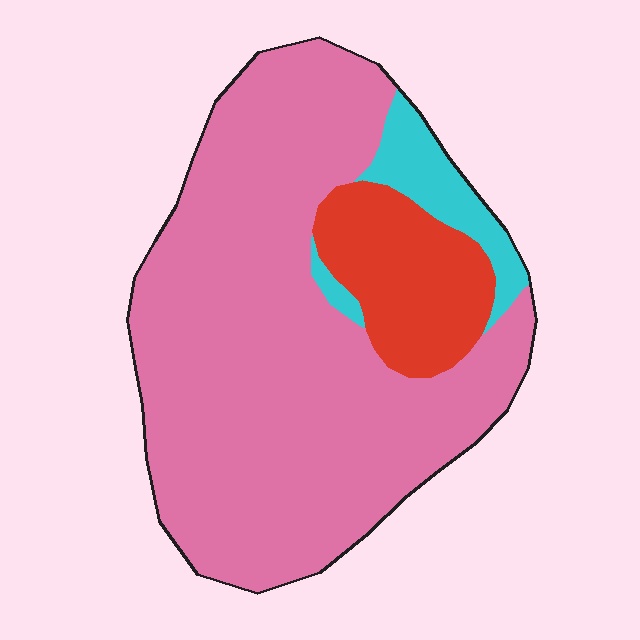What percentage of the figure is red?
Red covers roughly 15% of the figure.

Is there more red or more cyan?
Red.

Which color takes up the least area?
Cyan, at roughly 10%.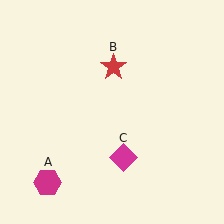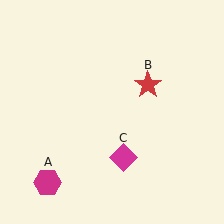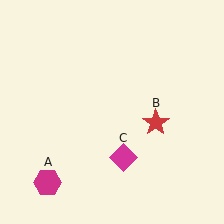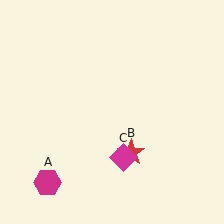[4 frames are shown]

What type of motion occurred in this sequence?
The red star (object B) rotated clockwise around the center of the scene.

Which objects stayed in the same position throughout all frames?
Magenta hexagon (object A) and magenta diamond (object C) remained stationary.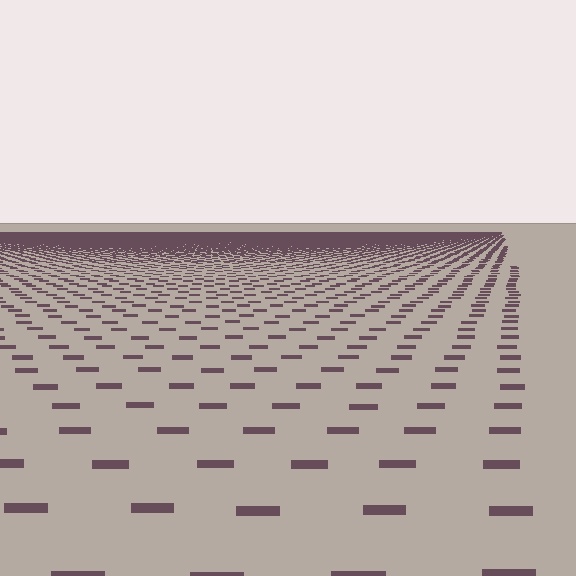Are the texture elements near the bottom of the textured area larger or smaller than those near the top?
Larger. Near the bottom, elements are closer to the viewer and appear at a bigger on-screen size.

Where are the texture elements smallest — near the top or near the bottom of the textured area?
Near the top.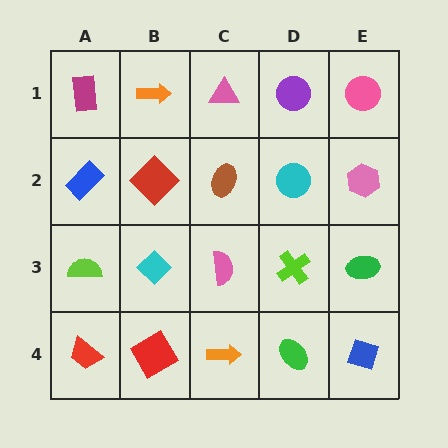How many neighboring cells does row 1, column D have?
3.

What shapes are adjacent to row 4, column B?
A cyan diamond (row 3, column B), a red trapezoid (row 4, column A), an orange arrow (row 4, column C).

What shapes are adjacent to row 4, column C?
A pink semicircle (row 3, column C), a red square (row 4, column B), a green ellipse (row 4, column D).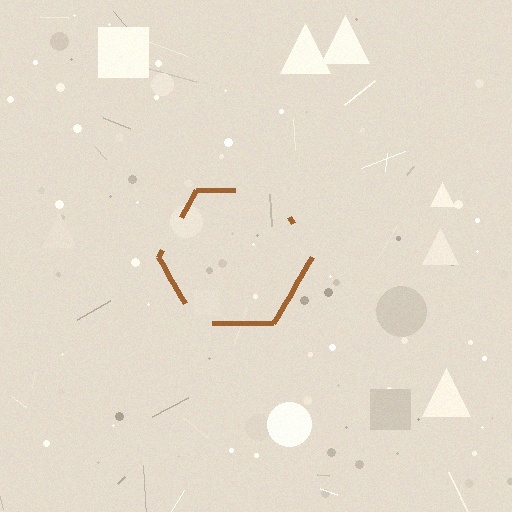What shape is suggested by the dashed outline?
The dashed outline suggests a hexagon.